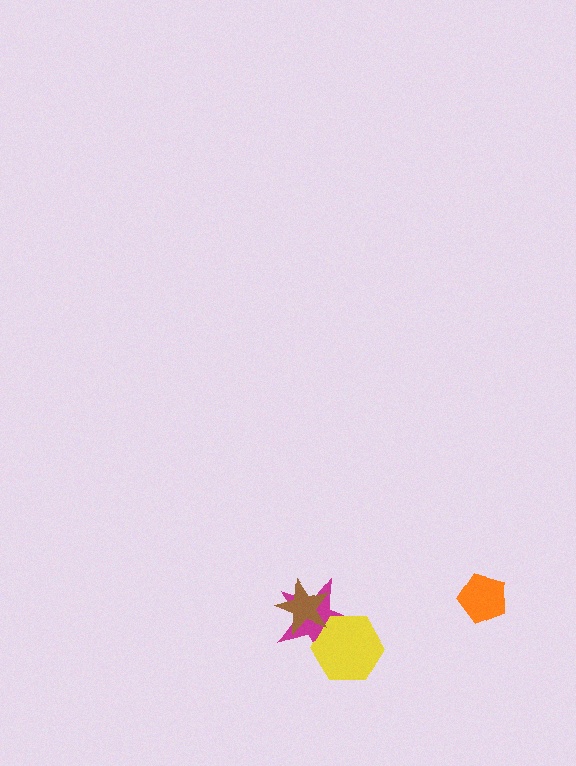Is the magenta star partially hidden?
Yes, it is partially covered by another shape.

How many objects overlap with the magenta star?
2 objects overlap with the magenta star.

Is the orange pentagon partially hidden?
No, no other shape covers it.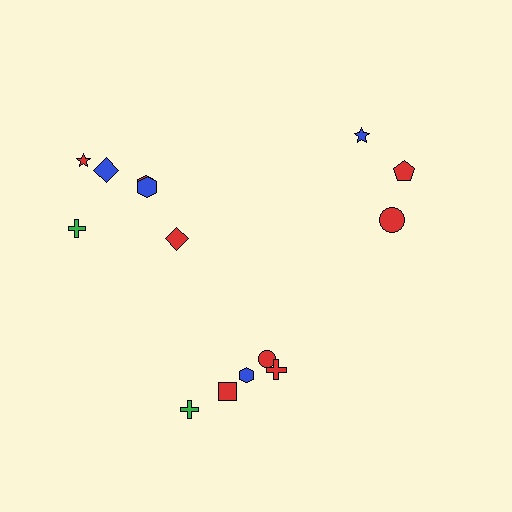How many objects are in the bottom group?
There are 5 objects.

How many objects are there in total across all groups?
There are 14 objects.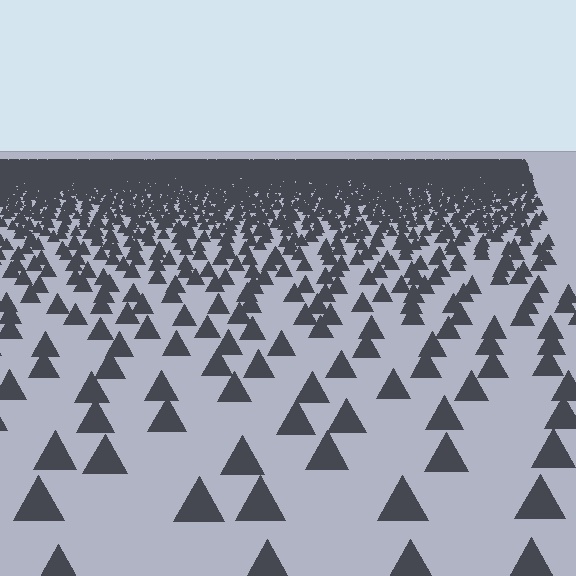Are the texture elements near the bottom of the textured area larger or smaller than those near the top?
Larger. Near the bottom, elements are closer to the viewer and appear at a bigger on-screen size.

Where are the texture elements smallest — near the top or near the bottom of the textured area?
Near the top.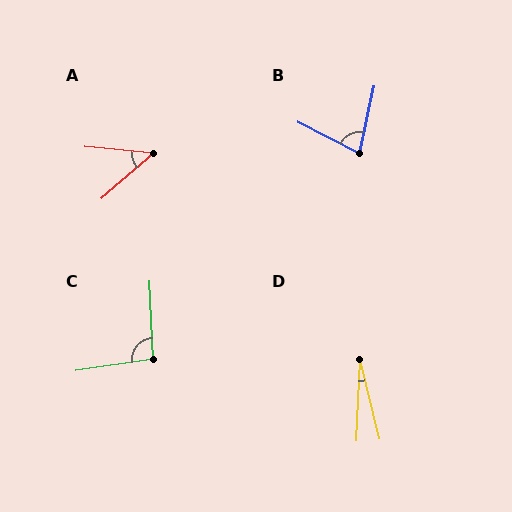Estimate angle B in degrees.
Approximately 75 degrees.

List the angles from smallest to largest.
D (17°), A (46°), B (75°), C (96°).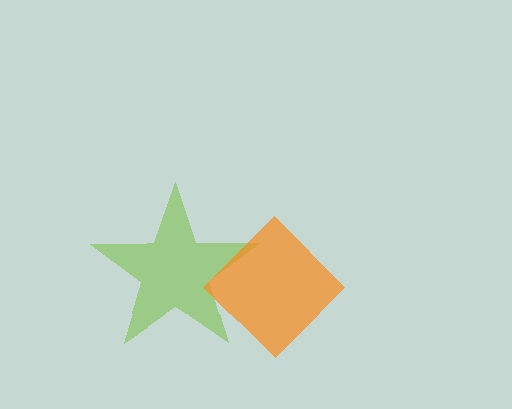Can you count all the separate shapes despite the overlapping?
Yes, there are 2 separate shapes.